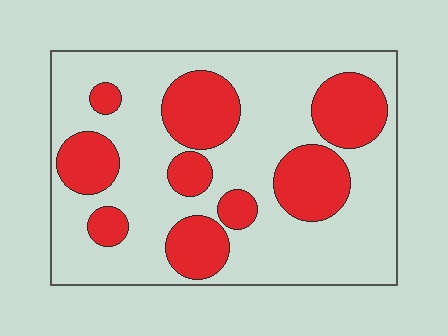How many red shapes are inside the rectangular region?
9.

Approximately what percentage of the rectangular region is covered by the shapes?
Approximately 30%.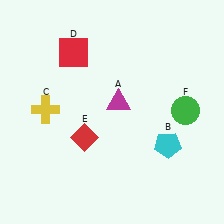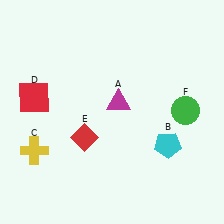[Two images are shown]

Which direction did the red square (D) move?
The red square (D) moved down.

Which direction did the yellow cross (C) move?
The yellow cross (C) moved down.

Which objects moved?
The objects that moved are: the yellow cross (C), the red square (D).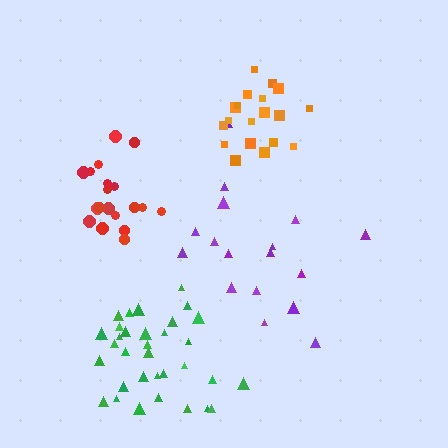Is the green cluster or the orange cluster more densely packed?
Orange.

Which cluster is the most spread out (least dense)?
Purple.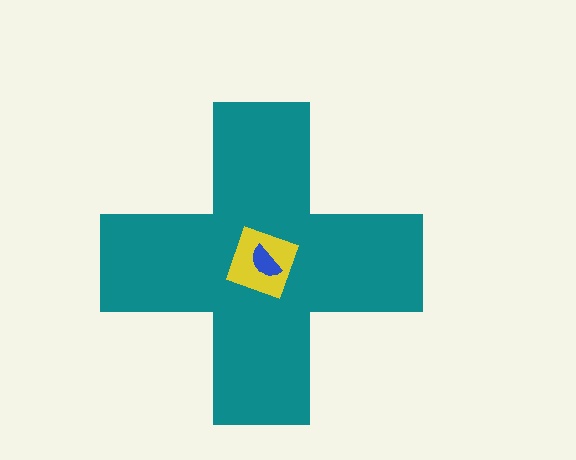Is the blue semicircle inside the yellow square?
Yes.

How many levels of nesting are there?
3.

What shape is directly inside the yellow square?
The blue semicircle.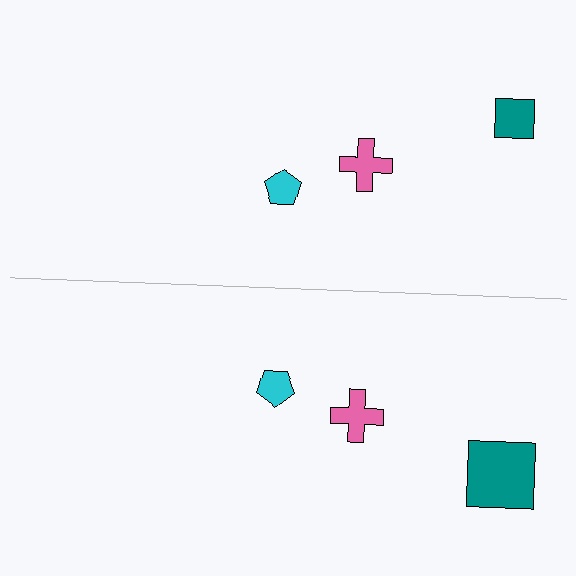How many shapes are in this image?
There are 6 shapes in this image.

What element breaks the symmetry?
The teal square on the bottom side has a different size than its mirror counterpart.